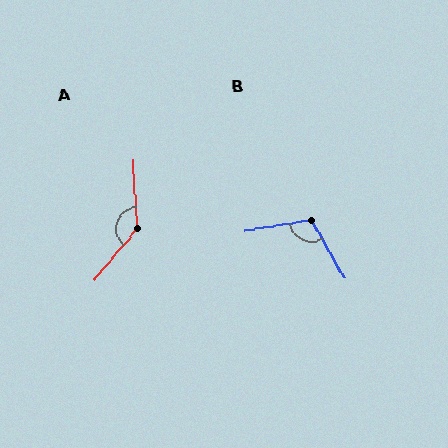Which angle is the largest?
A, at approximately 137 degrees.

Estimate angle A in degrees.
Approximately 137 degrees.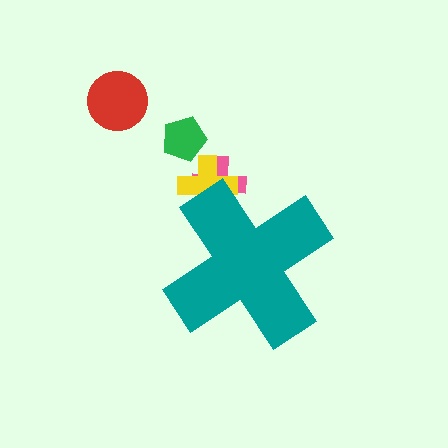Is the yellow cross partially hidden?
Yes, the yellow cross is partially hidden behind the teal cross.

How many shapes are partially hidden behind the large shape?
2 shapes are partially hidden.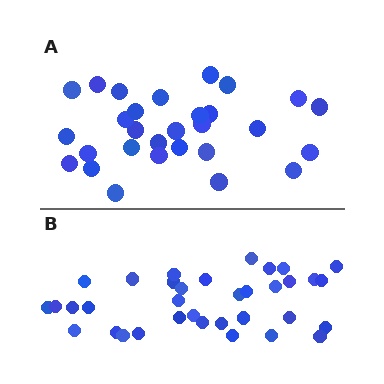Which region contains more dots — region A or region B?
Region B (the bottom region) has more dots.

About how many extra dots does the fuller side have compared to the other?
Region B has about 6 more dots than region A.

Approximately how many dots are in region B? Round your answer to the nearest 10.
About 40 dots. (The exact count is 35, which rounds to 40.)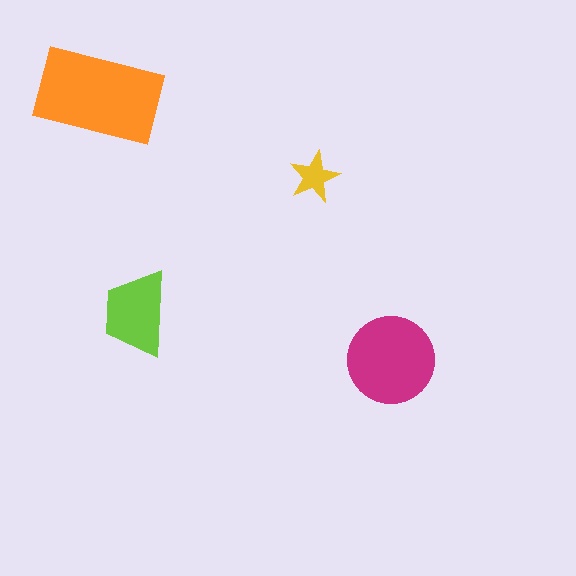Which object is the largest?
The orange rectangle.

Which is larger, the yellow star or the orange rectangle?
The orange rectangle.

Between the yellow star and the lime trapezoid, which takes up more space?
The lime trapezoid.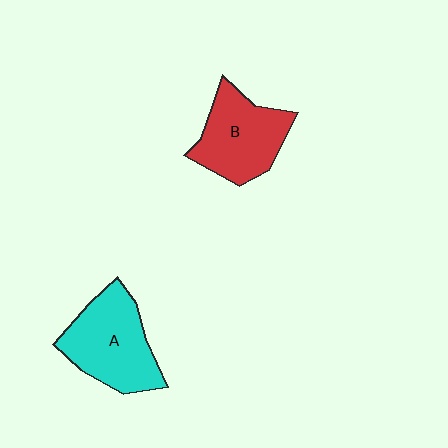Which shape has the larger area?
Shape A (cyan).